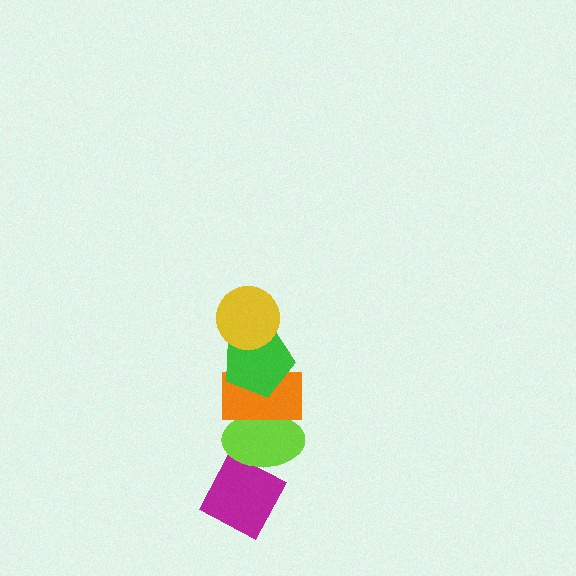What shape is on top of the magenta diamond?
The lime ellipse is on top of the magenta diamond.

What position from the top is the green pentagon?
The green pentagon is 2nd from the top.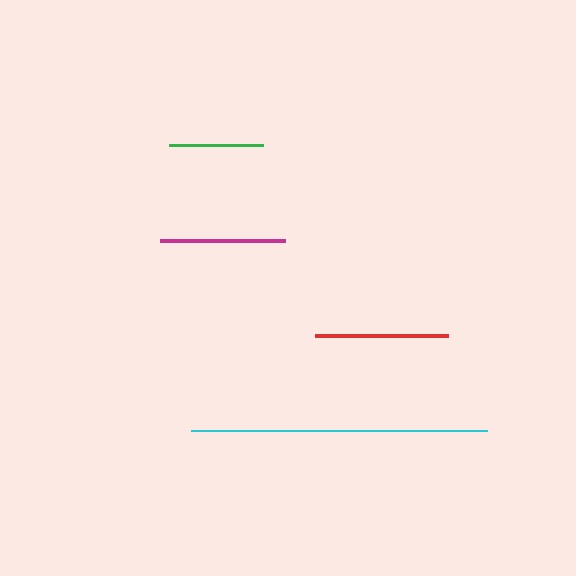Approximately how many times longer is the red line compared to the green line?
The red line is approximately 1.4 times the length of the green line.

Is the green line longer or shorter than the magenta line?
The magenta line is longer than the green line.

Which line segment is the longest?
The cyan line is the longest at approximately 296 pixels.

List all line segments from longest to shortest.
From longest to shortest: cyan, red, magenta, green.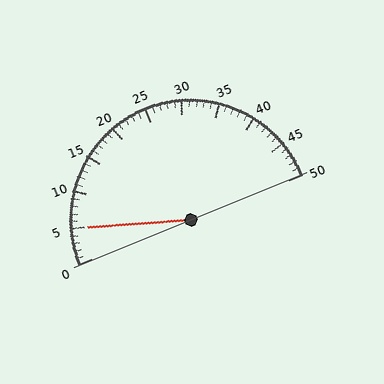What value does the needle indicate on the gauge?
The needle indicates approximately 5.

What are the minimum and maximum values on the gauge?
The gauge ranges from 0 to 50.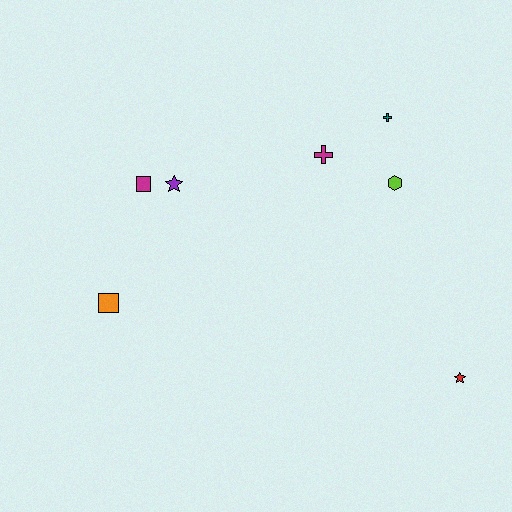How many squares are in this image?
There are 2 squares.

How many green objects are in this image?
There are no green objects.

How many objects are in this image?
There are 7 objects.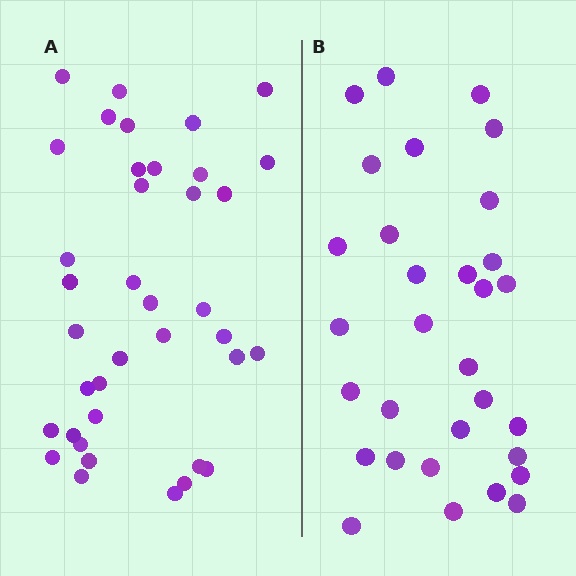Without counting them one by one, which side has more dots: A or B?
Region A (the left region) has more dots.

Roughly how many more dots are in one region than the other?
Region A has roughly 8 or so more dots than region B.